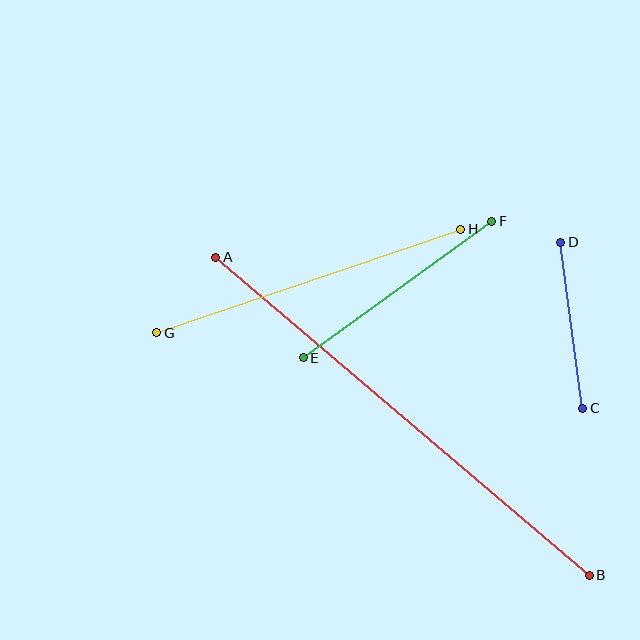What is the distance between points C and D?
The distance is approximately 167 pixels.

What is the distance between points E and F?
The distance is approximately 233 pixels.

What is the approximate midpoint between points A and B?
The midpoint is at approximately (402, 416) pixels.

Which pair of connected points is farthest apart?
Points A and B are farthest apart.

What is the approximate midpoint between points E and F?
The midpoint is at approximately (398, 290) pixels.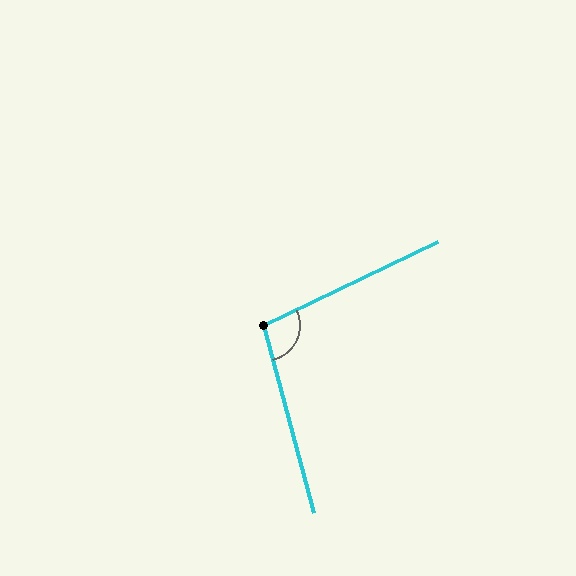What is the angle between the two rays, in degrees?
Approximately 101 degrees.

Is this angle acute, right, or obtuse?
It is obtuse.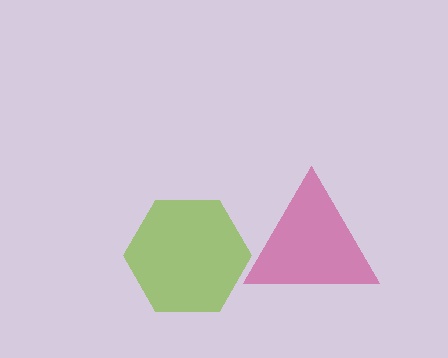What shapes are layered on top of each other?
The layered shapes are: a magenta triangle, a lime hexagon.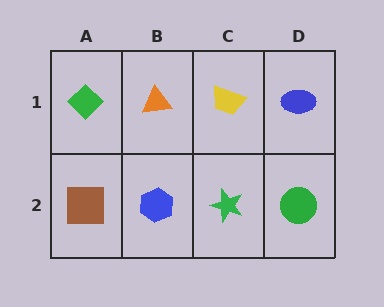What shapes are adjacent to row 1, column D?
A green circle (row 2, column D), a yellow trapezoid (row 1, column C).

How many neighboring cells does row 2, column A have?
2.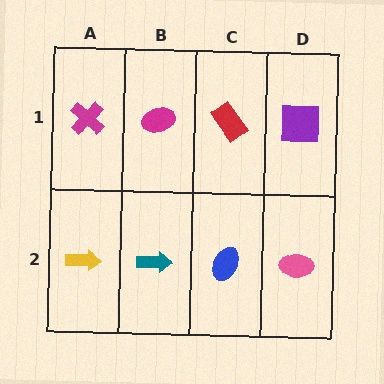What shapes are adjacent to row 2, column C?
A red rectangle (row 1, column C), a teal arrow (row 2, column B), a pink ellipse (row 2, column D).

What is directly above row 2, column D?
A purple square.